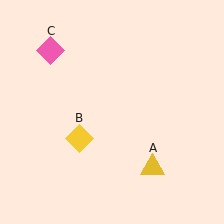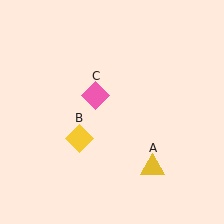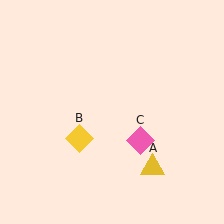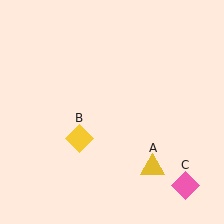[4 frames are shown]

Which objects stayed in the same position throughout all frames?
Yellow triangle (object A) and yellow diamond (object B) remained stationary.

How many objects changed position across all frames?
1 object changed position: pink diamond (object C).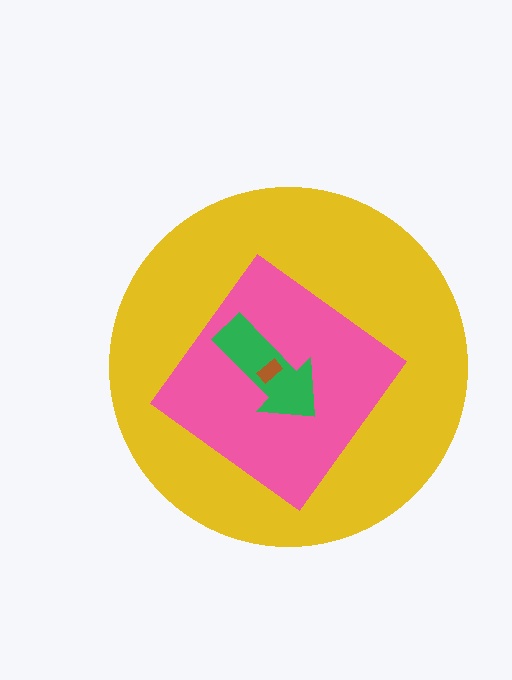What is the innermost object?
The brown rectangle.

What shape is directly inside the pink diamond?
The green arrow.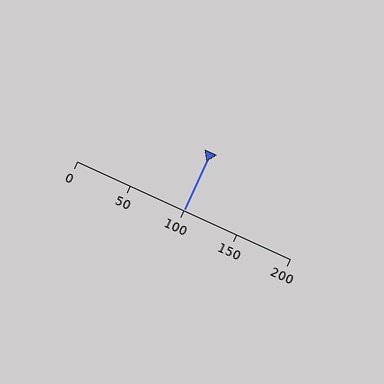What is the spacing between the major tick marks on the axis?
The major ticks are spaced 50 apart.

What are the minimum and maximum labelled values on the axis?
The axis runs from 0 to 200.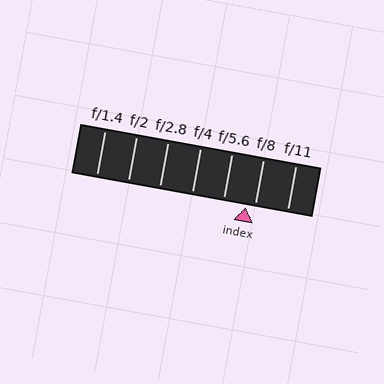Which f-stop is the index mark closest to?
The index mark is closest to f/8.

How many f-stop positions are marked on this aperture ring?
There are 7 f-stop positions marked.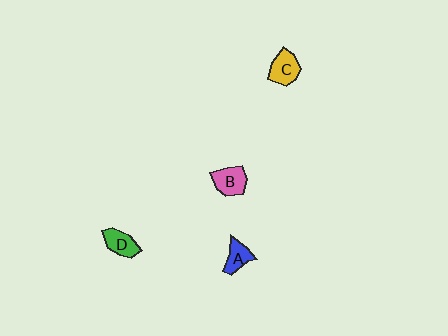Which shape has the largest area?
Shape B (pink).